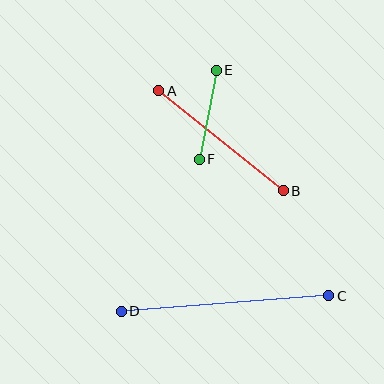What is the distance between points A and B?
The distance is approximately 160 pixels.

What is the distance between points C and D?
The distance is approximately 208 pixels.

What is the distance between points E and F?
The distance is approximately 91 pixels.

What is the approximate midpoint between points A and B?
The midpoint is at approximately (221, 141) pixels.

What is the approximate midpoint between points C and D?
The midpoint is at approximately (225, 303) pixels.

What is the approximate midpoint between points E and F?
The midpoint is at approximately (208, 115) pixels.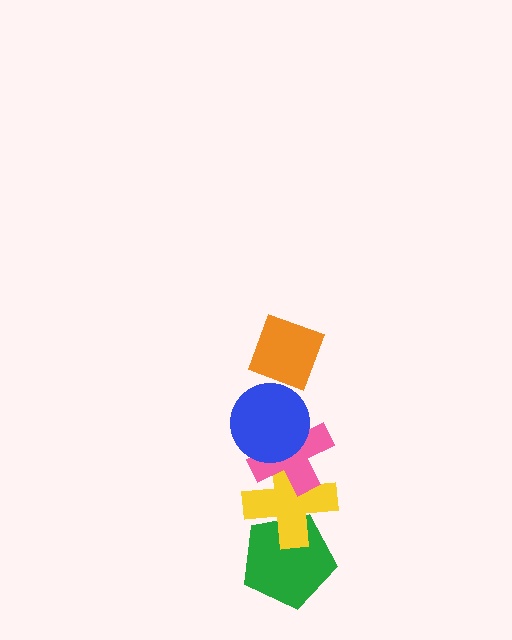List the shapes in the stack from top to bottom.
From top to bottom: the orange diamond, the blue circle, the pink cross, the yellow cross, the green pentagon.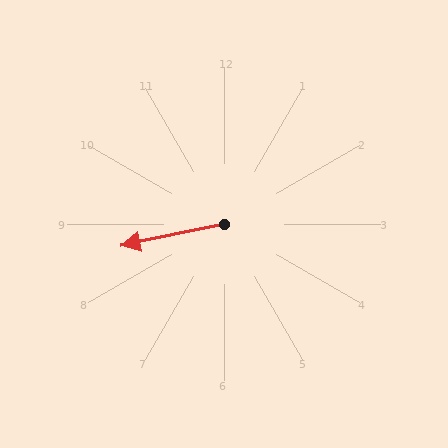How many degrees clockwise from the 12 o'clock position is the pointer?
Approximately 258 degrees.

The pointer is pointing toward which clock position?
Roughly 9 o'clock.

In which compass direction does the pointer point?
West.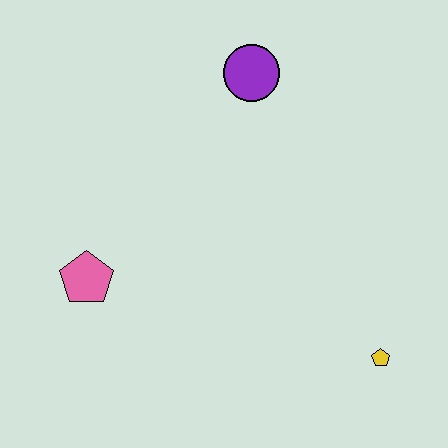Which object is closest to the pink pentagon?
The purple circle is closest to the pink pentagon.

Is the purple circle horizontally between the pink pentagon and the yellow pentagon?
Yes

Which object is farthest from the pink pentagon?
The yellow pentagon is farthest from the pink pentagon.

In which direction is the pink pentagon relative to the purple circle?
The pink pentagon is below the purple circle.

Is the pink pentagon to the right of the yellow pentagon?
No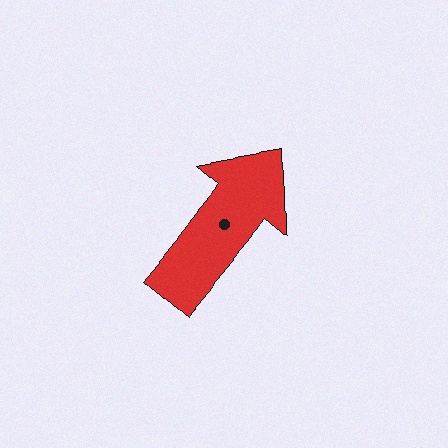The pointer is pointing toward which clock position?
Roughly 1 o'clock.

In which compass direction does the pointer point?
Northeast.